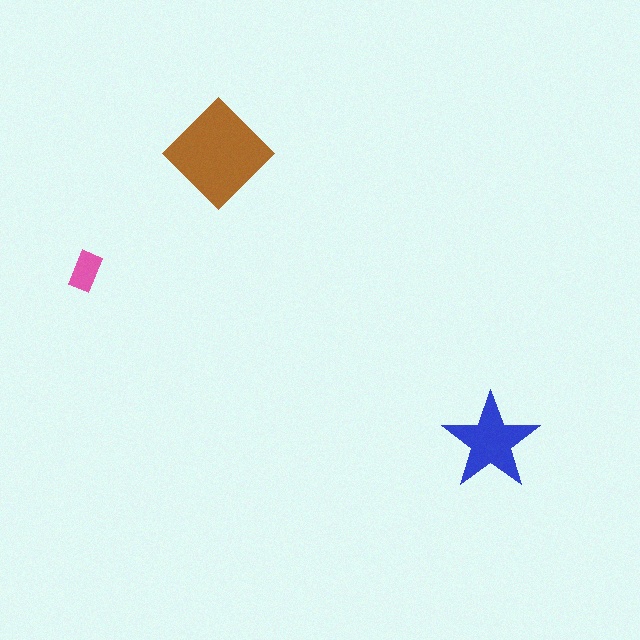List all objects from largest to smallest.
The brown diamond, the blue star, the pink rectangle.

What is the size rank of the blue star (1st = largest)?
2nd.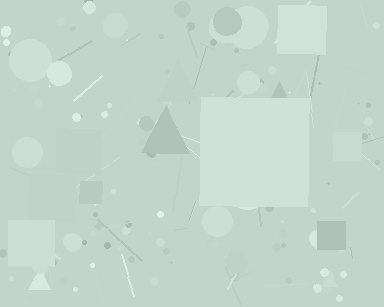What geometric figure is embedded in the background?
A square is embedded in the background.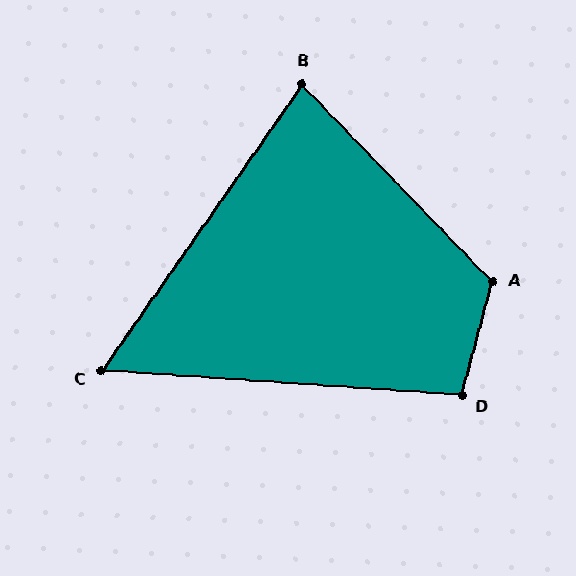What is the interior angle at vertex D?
Approximately 101 degrees (obtuse).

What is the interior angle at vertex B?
Approximately 79 degrees (acute).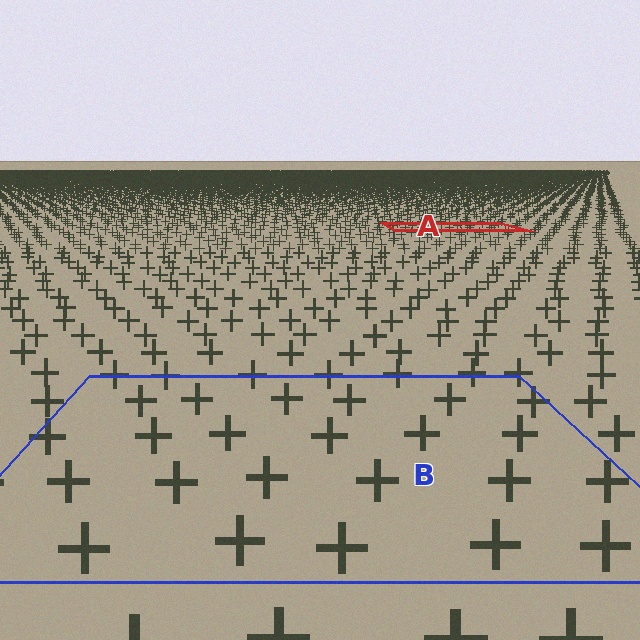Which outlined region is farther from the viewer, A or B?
Region A is farther from the viewer — the texture elements inside it appear smaller and more densely packed.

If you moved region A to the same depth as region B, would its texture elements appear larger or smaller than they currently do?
They would appear larger. At a closer depth, the same texture elements are projected at a bigger on-screen size.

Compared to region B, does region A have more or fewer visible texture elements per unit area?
Region A has more texture elements per unit area — they are packed more densely because it is farther away.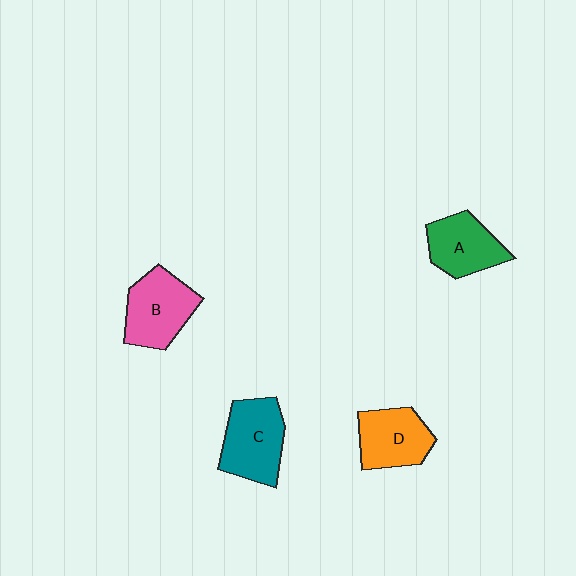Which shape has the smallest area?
Shape A (green).